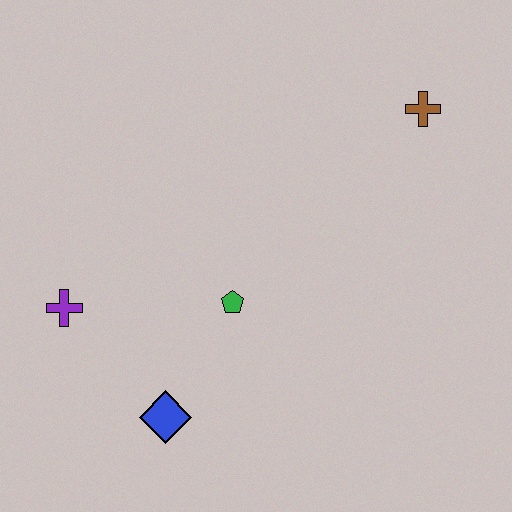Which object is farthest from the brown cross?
The purple cross is farthest from the brown cross.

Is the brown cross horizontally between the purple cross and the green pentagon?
No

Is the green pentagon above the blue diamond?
Yes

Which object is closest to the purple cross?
The blue diamond is closest to the purple cross.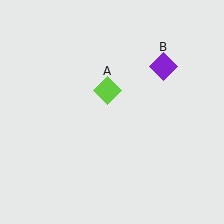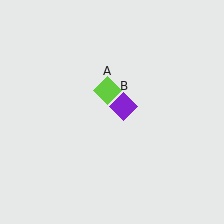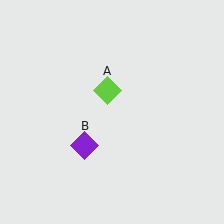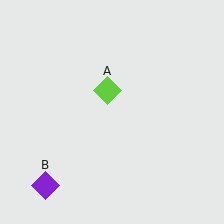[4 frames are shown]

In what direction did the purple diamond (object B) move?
The purple diamond (object B) moved down and to the left.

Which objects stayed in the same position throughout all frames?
Lime diamond (object A) remained stationary.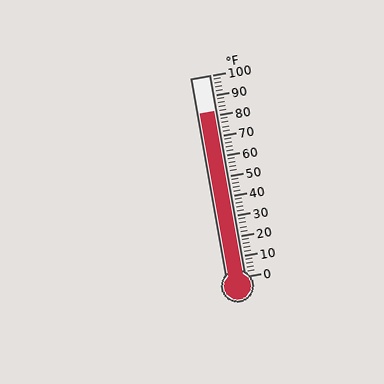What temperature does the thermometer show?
The thermometer shows approximately 82°F.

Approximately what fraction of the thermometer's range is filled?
The thermometer is filled to approximately 80% of its range.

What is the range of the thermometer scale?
The thermometer scale ranges from 0°F to 100°F.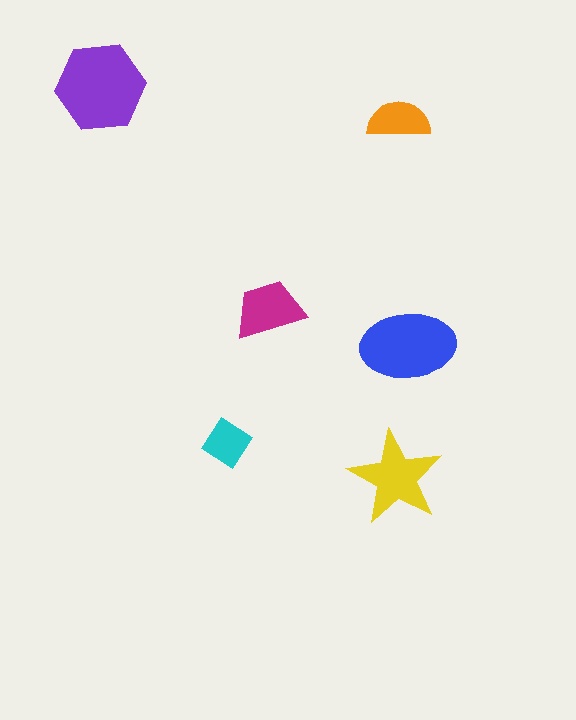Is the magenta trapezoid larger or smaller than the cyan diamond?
Larger.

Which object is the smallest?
The cyan diamond.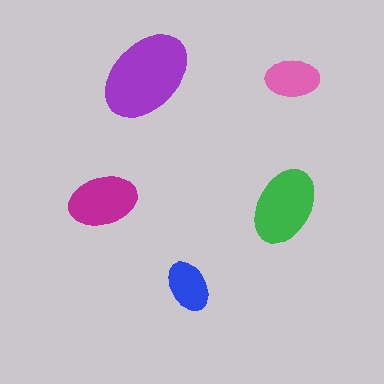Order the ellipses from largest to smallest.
the purple one, the green one, the magenta one, the pink one, the blue one.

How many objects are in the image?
There are 5 objects in the image.